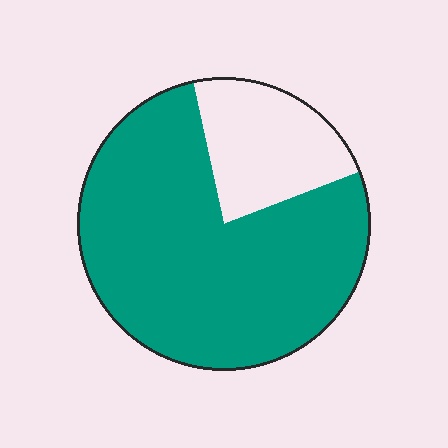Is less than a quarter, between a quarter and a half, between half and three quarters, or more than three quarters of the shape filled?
More than three quarters.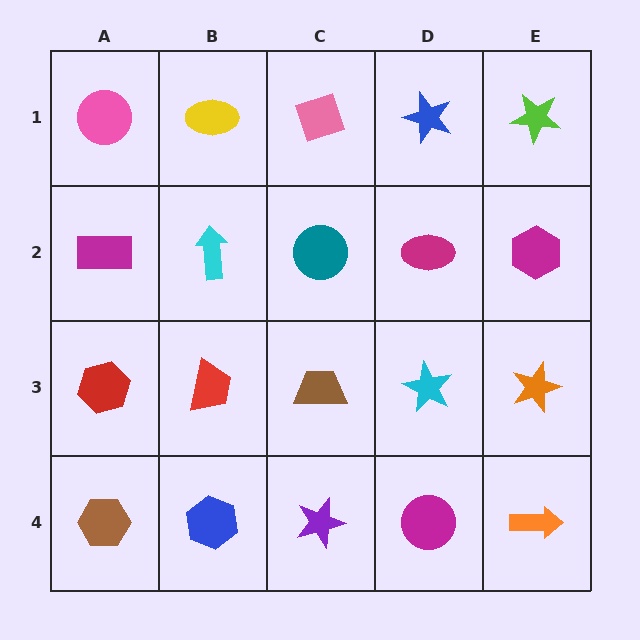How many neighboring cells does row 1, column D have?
3.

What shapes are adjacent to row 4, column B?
A red trapezoid (row 3, column B), a brown hexagon (row 4, column A), a purple star (row 4, column C).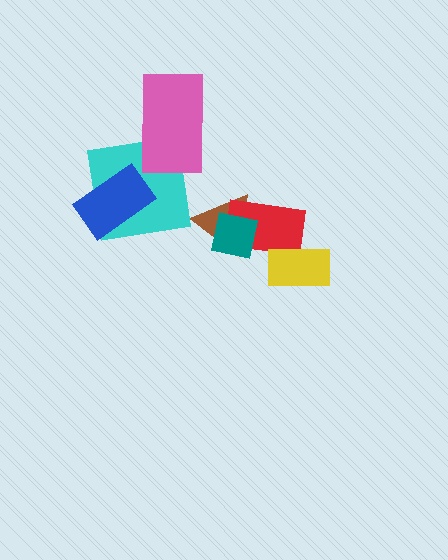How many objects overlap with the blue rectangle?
1 object overlaps with the blue rectangle.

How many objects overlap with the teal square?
2 objects overlap with the teal square.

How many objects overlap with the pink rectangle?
1 object overlaps with the pink rectangle.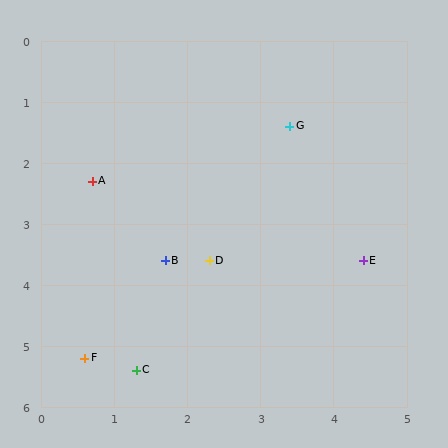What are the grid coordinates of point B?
Point B is at approximately (1.7, 3.6).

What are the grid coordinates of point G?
Point G is at approximately (3.4, 1.4).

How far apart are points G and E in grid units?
Points G and E are about 2.4 grid units apart.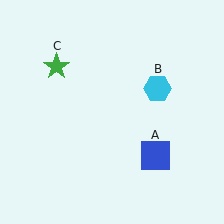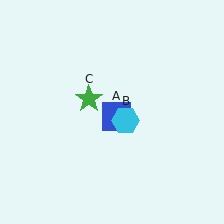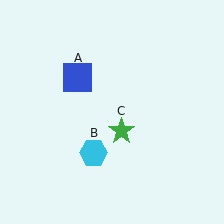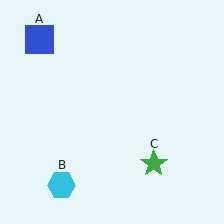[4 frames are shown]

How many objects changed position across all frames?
3 objects changed position: blue square (object A), cyan hexagon (object B), green star (object C).